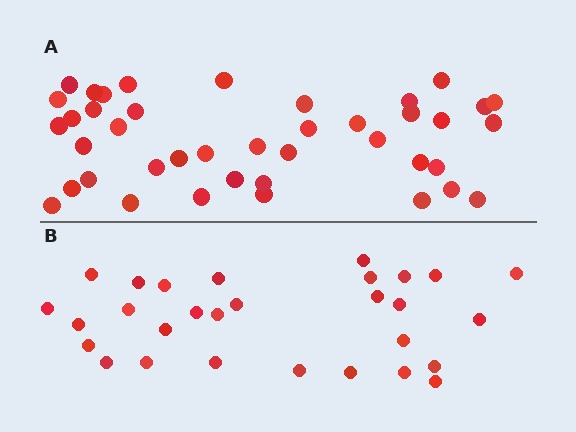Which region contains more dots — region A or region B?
Region A (the top region) has more dots.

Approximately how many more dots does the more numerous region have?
Region A has roughly 12 or so more dots than region B.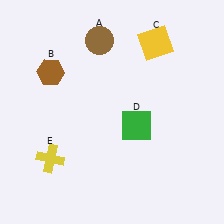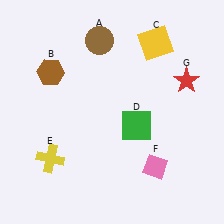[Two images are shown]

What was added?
A pink diamond (F), a red star (G) were added in Image 2.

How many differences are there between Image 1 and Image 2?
There are 2 differences between the two images.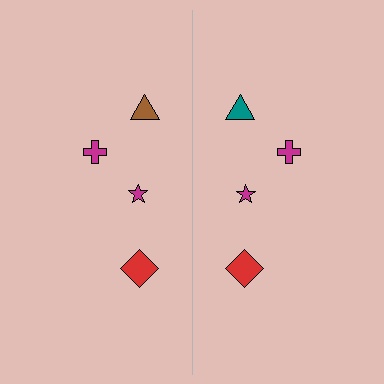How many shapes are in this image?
There are 8 shapes in this image.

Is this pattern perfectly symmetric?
No, the pattern is not perfectly symmetric. The teal triangle on the right side breaks the symmetry — its mirror counterpart is brown.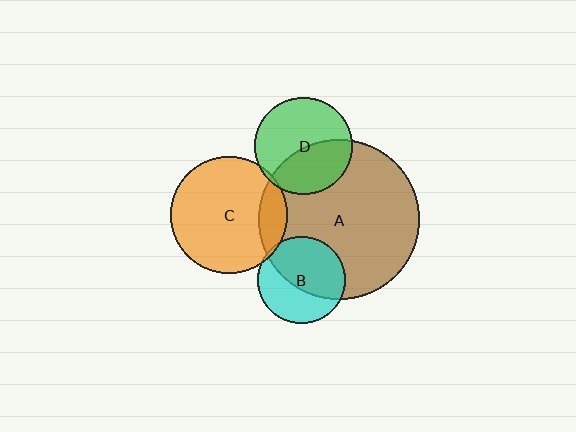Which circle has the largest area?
Circle A (brown).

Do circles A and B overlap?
Yes.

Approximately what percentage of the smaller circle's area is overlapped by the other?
Approximately 55%.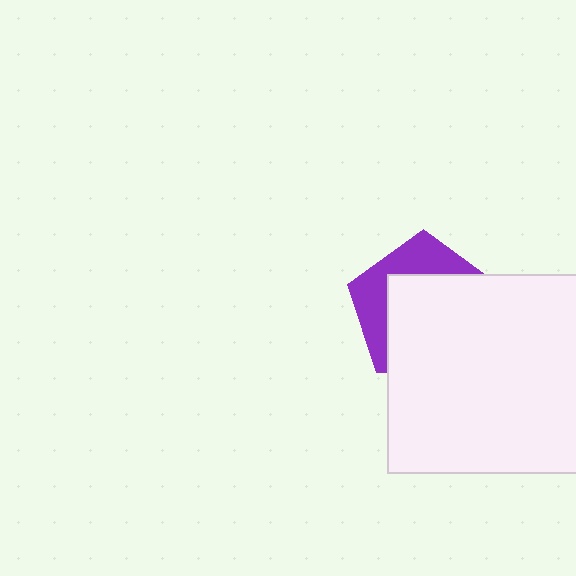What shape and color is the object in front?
The object in front is a white rectangle.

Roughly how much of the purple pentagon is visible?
A small part of it is visible (roughly 35%).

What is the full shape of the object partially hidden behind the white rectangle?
The partially hidden object is a purple pentagon.